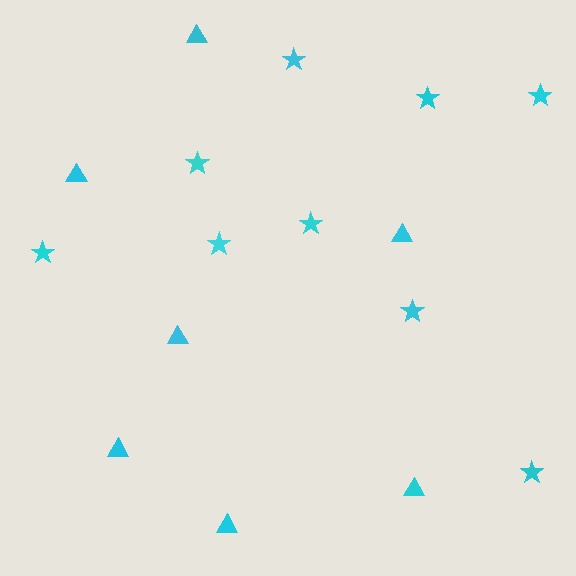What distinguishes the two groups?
There are 2 groups: one group of triangles (7) and one group of stars (9).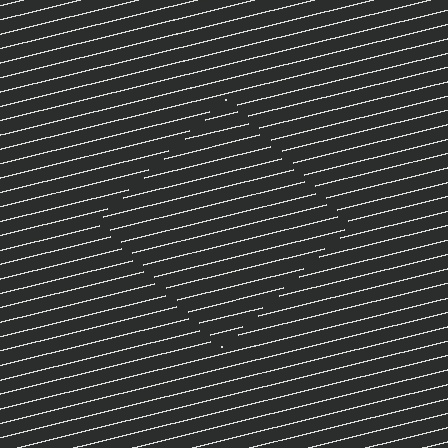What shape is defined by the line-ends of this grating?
An illusory square. The interior of the shape contains the same grating, shifted by half a period — the contour is defined by the phase discontinuity where line-ends from the inner and outer gratings abut.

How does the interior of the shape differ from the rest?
The interior of the shape contains the same grating, shifted by half a period — the contour is defined by the phase discontinuity where line-ends from the inner and outer gratings abut.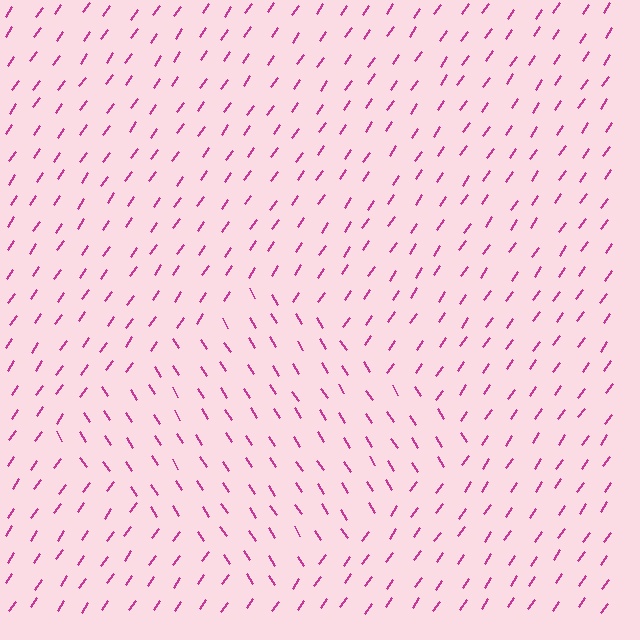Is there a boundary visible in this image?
Yes, there is a texture boundary formed by a change in line orientation.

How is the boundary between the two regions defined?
The boundary is defined purely by a change in line orientation (approximately 68 degrees difference). All lines are the same color and thickness.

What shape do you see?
I see a diamond.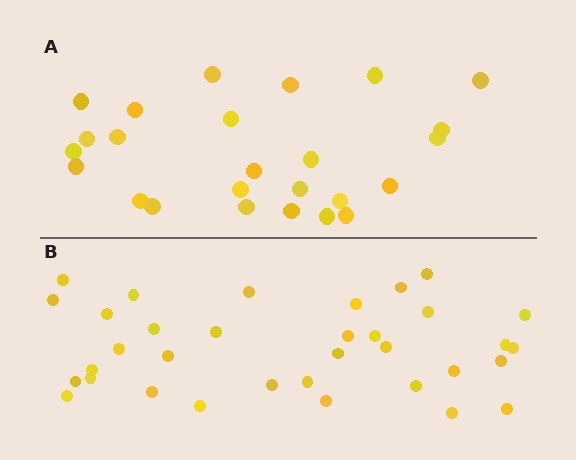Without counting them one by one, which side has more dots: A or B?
Region B (the bottom region) has more dots.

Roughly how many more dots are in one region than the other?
Region B has roughly 8 or so more dots than region A.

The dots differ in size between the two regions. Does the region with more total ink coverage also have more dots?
No. Region A has more total ink coverage because its dots are larger, but region B actually contains more individual dots. Total area can be misleading — the number of items is what matters here.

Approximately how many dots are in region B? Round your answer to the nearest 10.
About 30 dots. (The exact count is 34, which rounds to 30.)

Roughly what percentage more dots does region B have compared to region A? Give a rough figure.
About 35% more.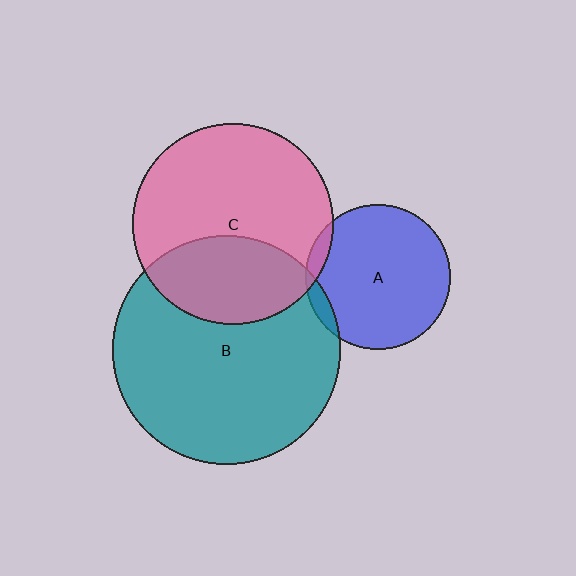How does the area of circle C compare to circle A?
Approximately 1.9 times.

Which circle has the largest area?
Circle B (teal).